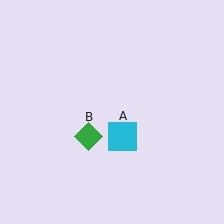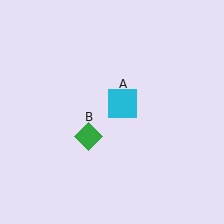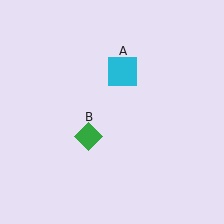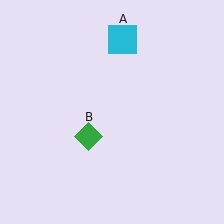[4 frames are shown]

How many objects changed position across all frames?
1 object changed position: cyan square (object A).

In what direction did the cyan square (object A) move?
The cyan square (object A) moved up.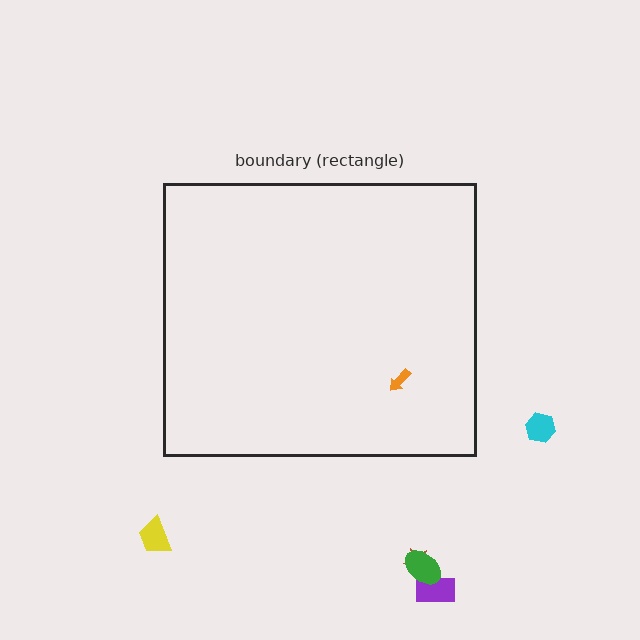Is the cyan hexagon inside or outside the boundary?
Outside.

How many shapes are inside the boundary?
1 inside, 5 outside.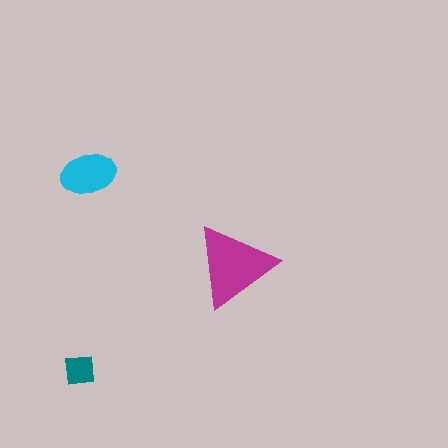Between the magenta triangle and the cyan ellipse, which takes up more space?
The magenta triangle.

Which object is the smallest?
The teal square.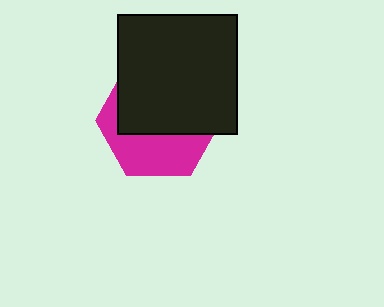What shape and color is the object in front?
The object in front is a black square.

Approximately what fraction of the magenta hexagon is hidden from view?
Roughly 60% of the magenta hexagon is hidden behind the black square.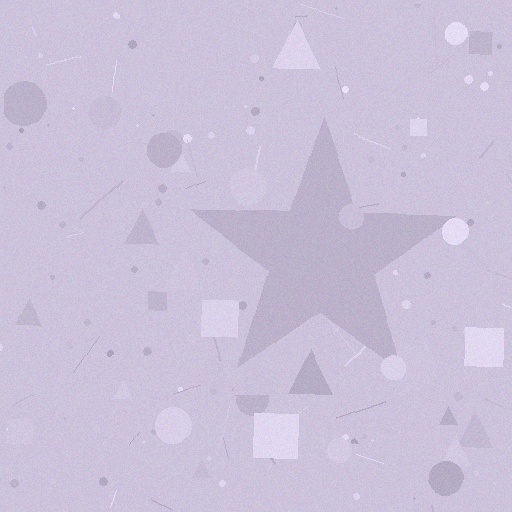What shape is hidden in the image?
A star is hidden in the image.